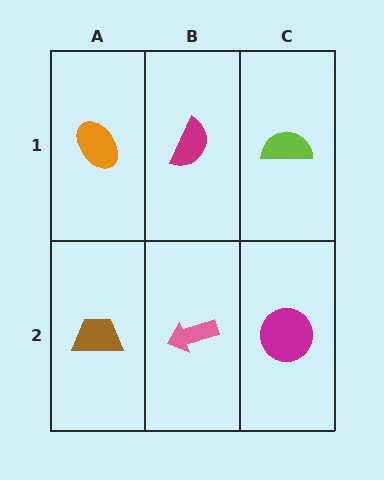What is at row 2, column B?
A pink arrow.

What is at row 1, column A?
An orange ellipse.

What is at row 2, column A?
A brown trapezoid.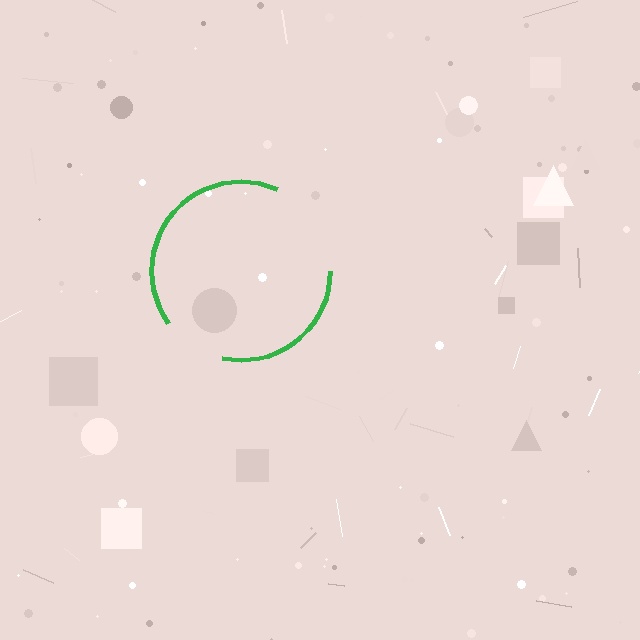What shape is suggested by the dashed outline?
The dashed outline suggests a circle.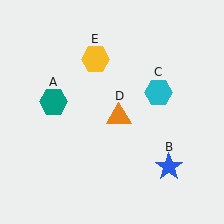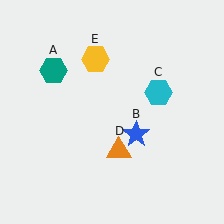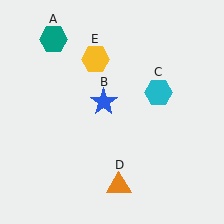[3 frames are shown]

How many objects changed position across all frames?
3 objects changed position: teal hexagon (object A), blue star (object B), orange triangle (object D).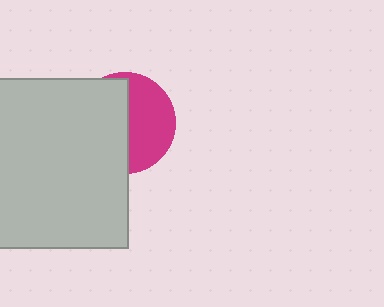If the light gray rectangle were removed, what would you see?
You would see the complete magenta circle.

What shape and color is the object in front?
The object in front is a light gray rectangle.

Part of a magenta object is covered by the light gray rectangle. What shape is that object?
It is a circle.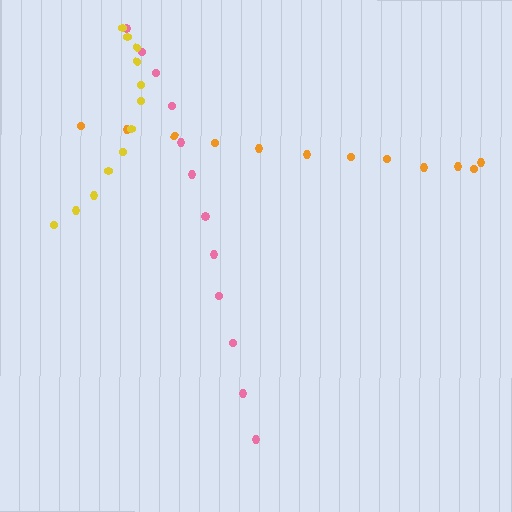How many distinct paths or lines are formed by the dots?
There are 3 distinct paths.